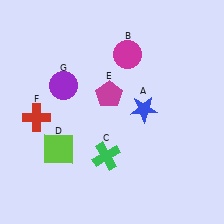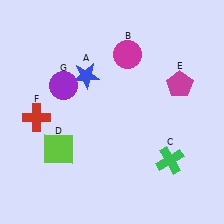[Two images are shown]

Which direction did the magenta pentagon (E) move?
The magenta pentagon (E) moved right.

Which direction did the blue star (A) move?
The blue star (A) moved left.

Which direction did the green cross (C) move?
The green cross (C) moved right.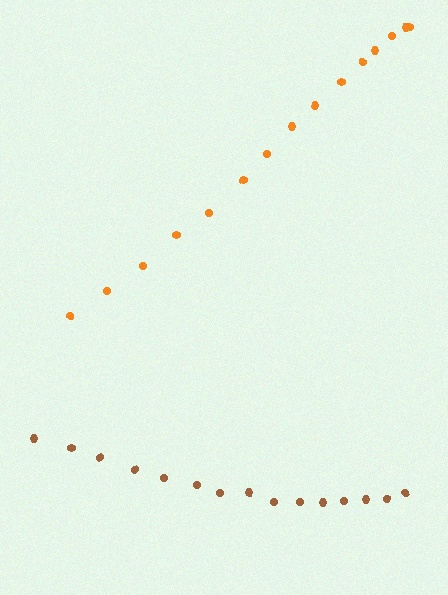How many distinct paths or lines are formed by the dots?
There are 2 distinct paths.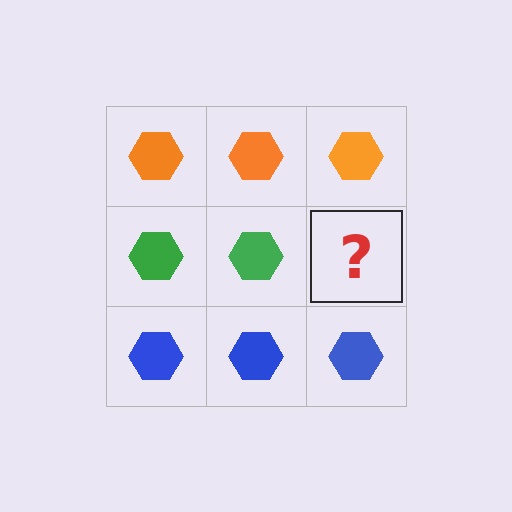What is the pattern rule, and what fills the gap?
The rule is that each row has a consistent color. The gap should be filled with a green hexagon.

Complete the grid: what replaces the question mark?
The question mark should be replaced with a green hexagon.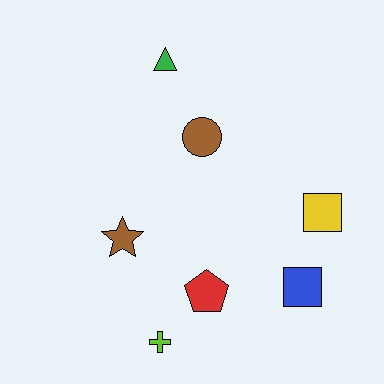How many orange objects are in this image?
There are no orange objects.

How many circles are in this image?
There is 1 circle.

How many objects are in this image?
There are 7 objects.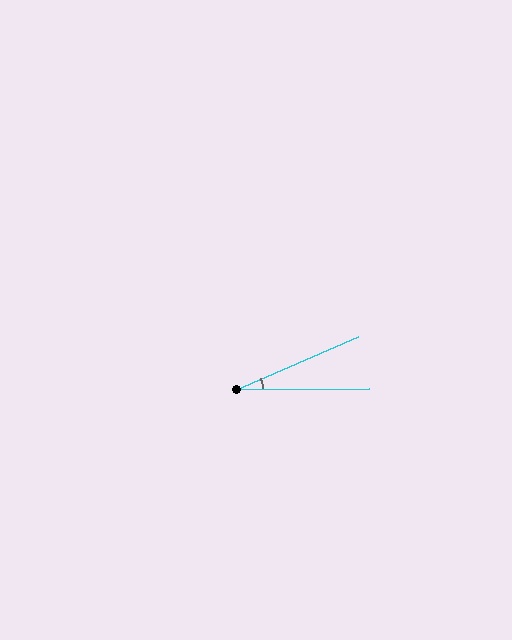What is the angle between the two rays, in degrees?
Approximately 23 degrees.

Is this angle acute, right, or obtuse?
It is acute.